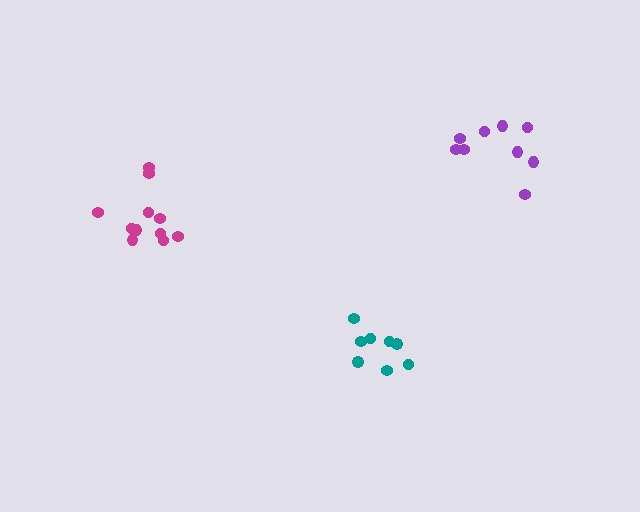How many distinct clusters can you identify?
There are 3 distinct clusters.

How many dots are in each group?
Group 1: 11 dots, Group 2: 8 dots, Group 3: 9 dots (28 total).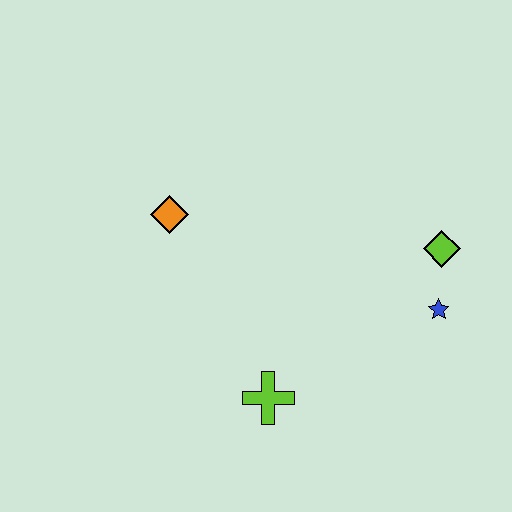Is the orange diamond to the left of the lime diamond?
Yes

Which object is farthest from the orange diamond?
The blue star is farthest from the orange diamond.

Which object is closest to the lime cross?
The blue star is closest to the lime cross.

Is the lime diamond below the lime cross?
No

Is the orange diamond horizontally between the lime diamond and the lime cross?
No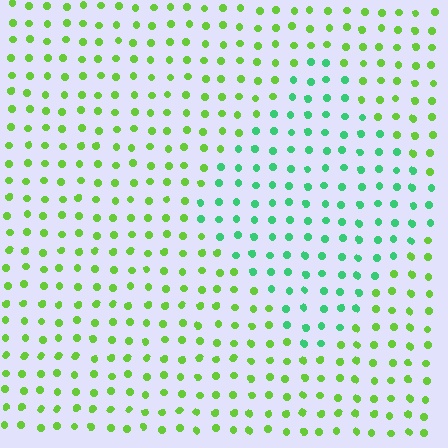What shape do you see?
I see a diamond.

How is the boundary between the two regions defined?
The boundary is defined purely by a slight shift in hue (about 45 degrees). Spacing, size, and orientation are identical on both sides.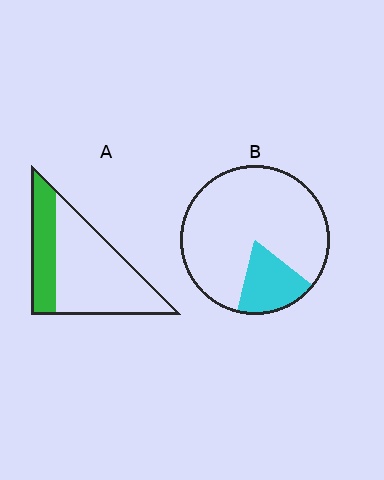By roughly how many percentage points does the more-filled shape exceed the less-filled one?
By roughly 10 percentage points (A over B).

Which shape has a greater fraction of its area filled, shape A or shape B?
Shape A.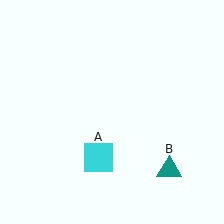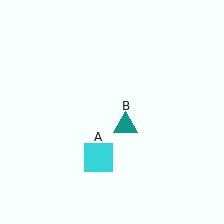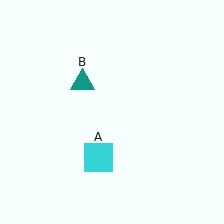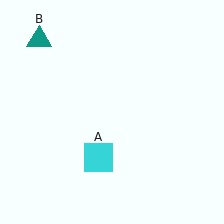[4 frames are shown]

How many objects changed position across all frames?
1 object changed position: teal triangle (object B).